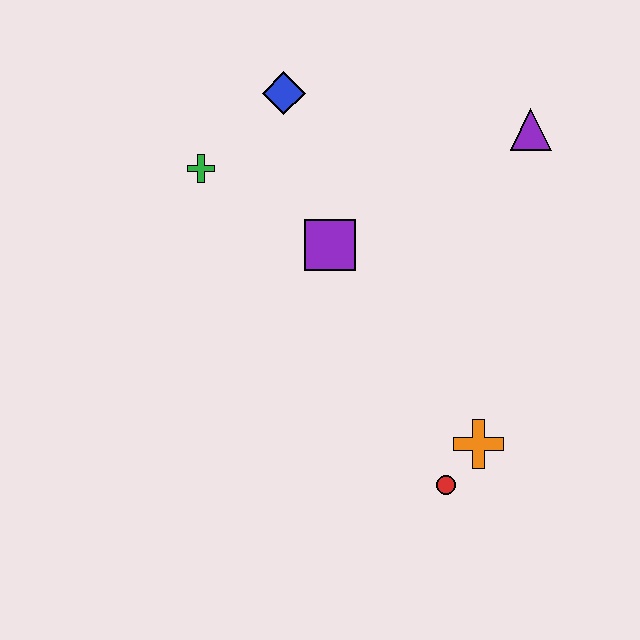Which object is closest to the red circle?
The orange cross is closest to the red circle.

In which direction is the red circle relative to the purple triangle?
The red circle is below the purple triangle.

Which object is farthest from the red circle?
The blue diamond is farthest from the red circle.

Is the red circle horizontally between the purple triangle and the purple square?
Yes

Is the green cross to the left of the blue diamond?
Yes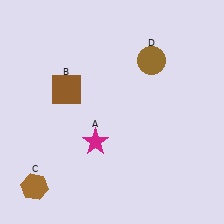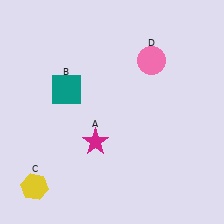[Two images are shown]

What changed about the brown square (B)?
In Image 1, B is brown. In Image 2, it changed to teal.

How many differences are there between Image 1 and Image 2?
There are 3 differences between the two images.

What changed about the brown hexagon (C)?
In Image 1, C is brown. In Image 2, it changed to yellow.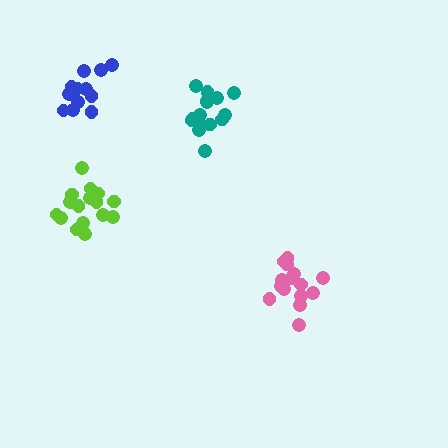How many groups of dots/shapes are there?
There are 4 groups.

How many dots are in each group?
Group 1: 17 dots, Group 2: 13 dots, Group 3: 15 dots, Group 4: 15 dots (60 total).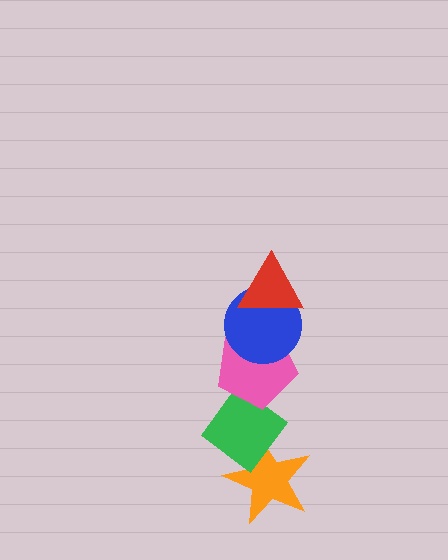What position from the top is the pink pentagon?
The pink pentagon is 3rd from the top.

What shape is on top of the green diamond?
The pink pentagon is on top of the green diamond.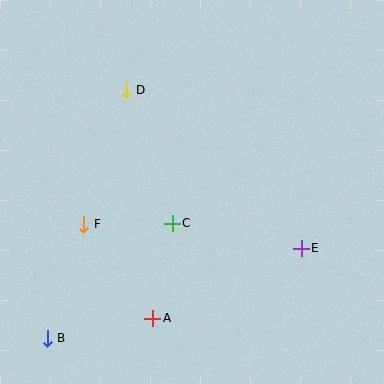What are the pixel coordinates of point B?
Point B is at (47, 338).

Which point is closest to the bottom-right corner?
Point E is closest to the bottom-right corner.